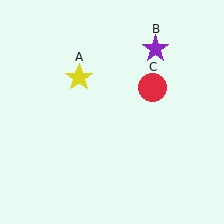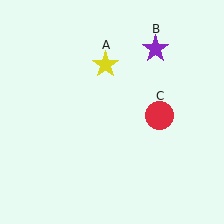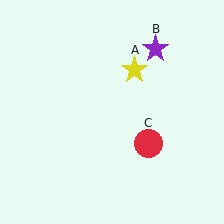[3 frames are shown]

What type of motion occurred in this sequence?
The yellow star (object A), red circle (object C) rotated clockwise around the center of the scene.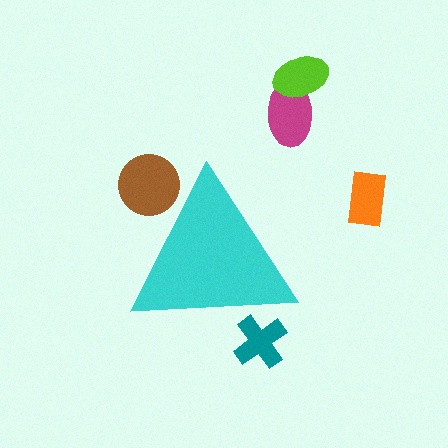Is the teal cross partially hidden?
Yes, the teal cross is partially hidden behind the cyan triangle.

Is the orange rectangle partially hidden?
No, the orange rectangle is fully visible.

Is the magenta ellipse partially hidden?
No, the magenta ellipse is fully visible.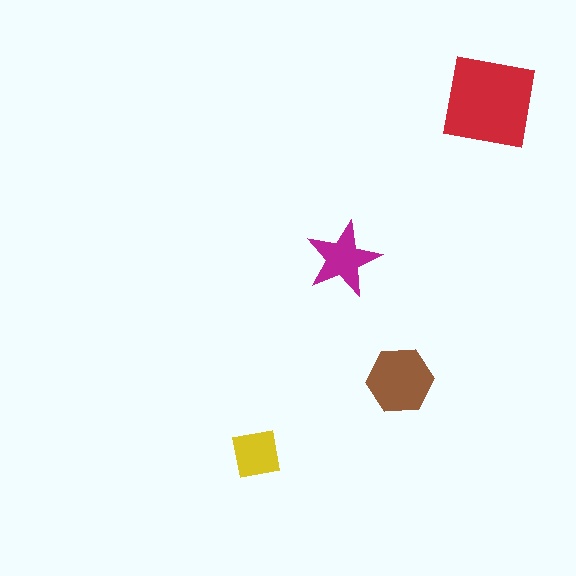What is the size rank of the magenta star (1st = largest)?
3rd.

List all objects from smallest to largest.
The yellow square, the magenta star, the brown hexagon, the red square.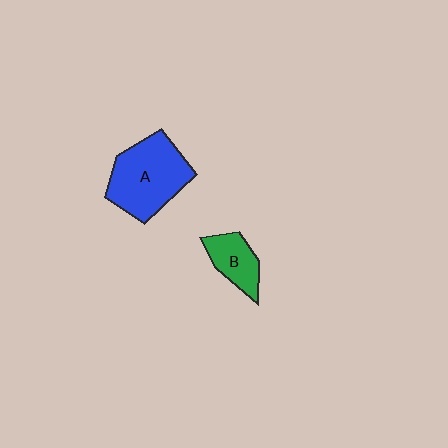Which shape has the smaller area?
Shape B (green).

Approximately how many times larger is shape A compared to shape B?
Approximately 2.1 times.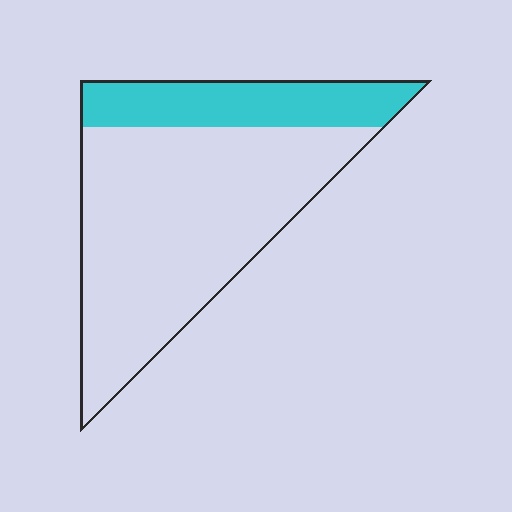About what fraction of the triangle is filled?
About one quarter (1/4).